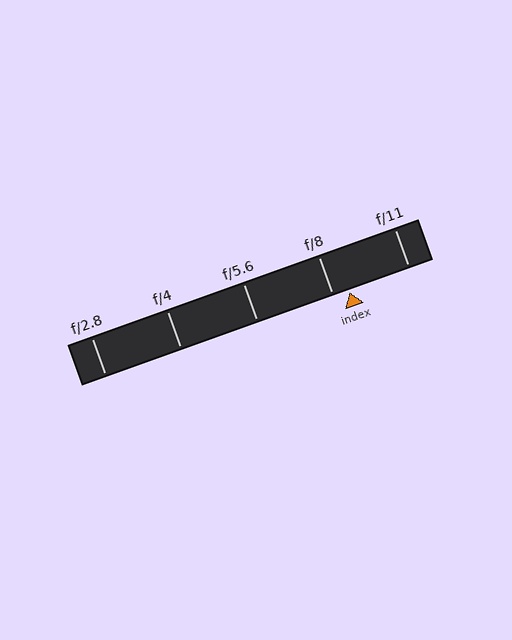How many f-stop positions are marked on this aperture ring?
There are 5 f-stop positions marked.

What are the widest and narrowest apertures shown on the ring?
The widest aperture shown is f/2.8 and the narrowest is f/11.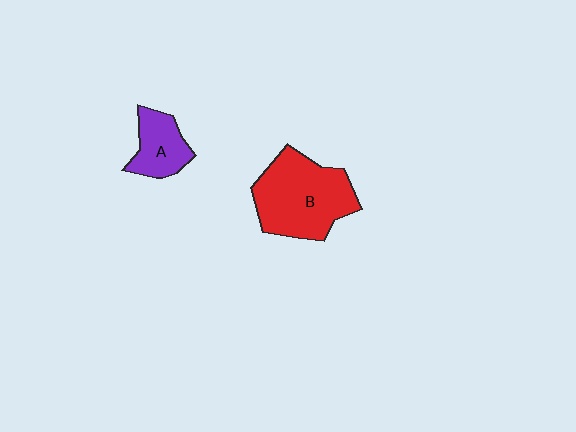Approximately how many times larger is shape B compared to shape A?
Approximately 2.2 times.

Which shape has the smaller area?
Shape A (purple).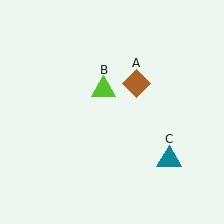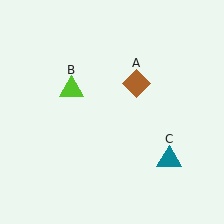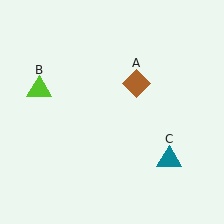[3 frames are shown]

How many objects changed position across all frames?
1 object changed position: lime triangle (object B).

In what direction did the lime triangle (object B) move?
The lime triangle (object B) moved left.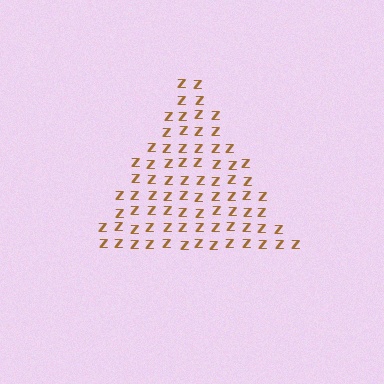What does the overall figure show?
The overall figure shows a triangle.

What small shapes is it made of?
It is made of small letter Z's.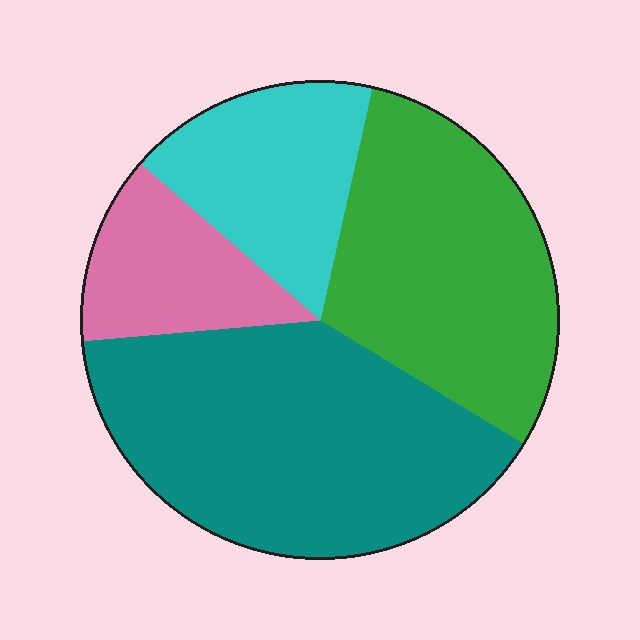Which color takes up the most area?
Teal, at roughly 40%.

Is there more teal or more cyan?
Teal.